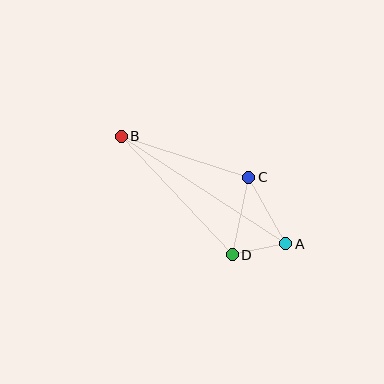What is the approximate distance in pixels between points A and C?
The distance between A and C is approximately 76 pixels.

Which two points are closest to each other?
Points A and D are closest to each other.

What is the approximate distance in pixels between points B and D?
The distance between B and D is approximately 162 pixels.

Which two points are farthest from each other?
Points A and B are farthest from each other.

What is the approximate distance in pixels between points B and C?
The distance between B and C is approximately 134 pixels.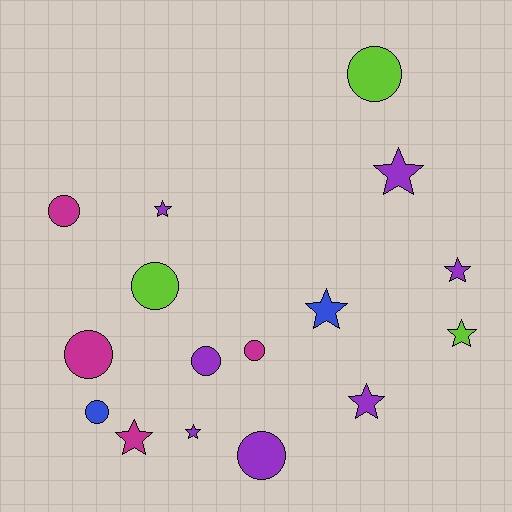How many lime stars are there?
There is 1 lime star.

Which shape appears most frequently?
Star, with 8 objects.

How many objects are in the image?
There are 16 objects.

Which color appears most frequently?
Purple, with 7 objects.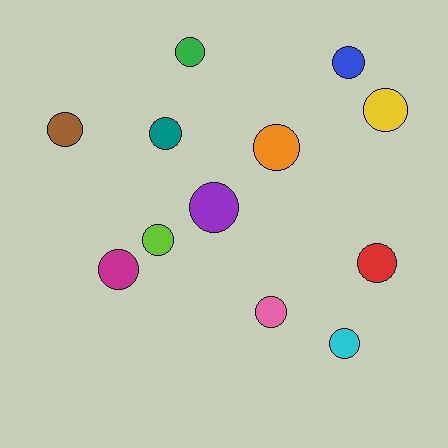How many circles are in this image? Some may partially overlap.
There are 12 circles.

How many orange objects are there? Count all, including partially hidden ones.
There is 1 orange object.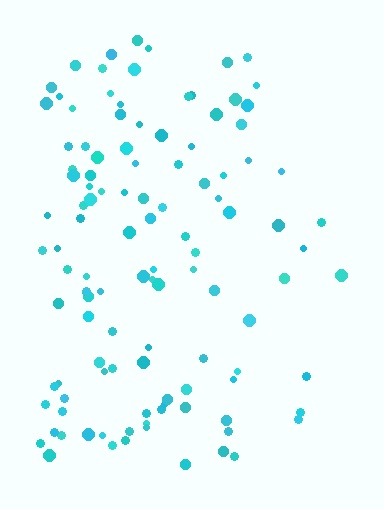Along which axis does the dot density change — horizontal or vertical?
Horizontal.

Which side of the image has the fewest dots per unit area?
The right.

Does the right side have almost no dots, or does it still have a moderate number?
Still a moderate number, just noticeably fewer than the left.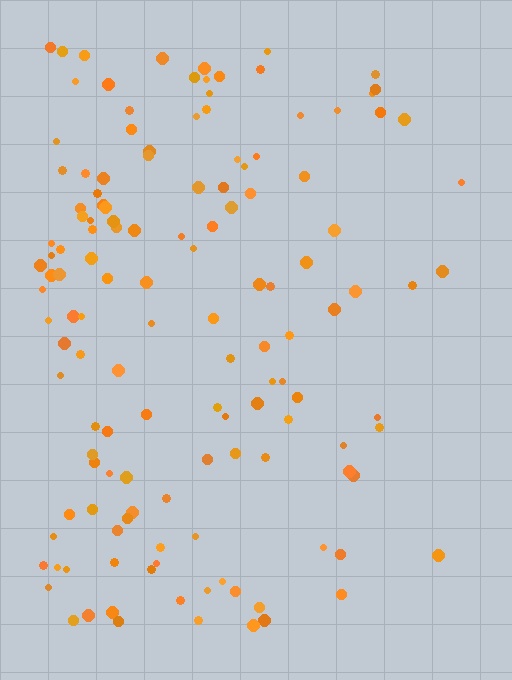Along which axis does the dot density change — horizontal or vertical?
Horizontal.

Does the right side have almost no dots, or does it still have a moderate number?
Still a moderate number, just noticeably fewer than the left.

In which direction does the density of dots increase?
From right to left, with the left side densest.